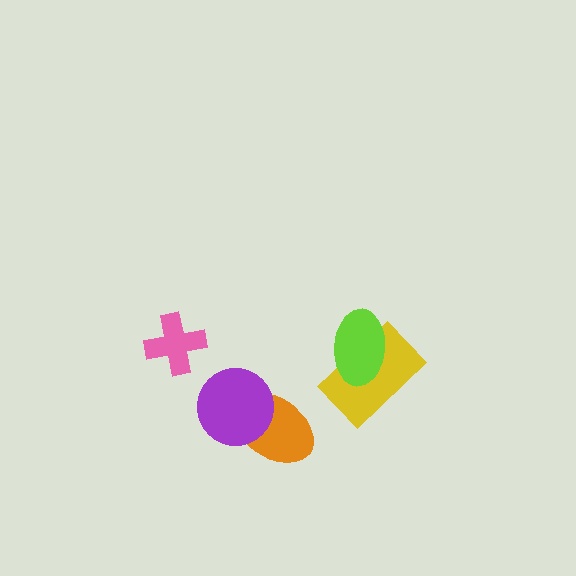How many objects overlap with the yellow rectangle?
1 object overlaps with the yellow rectangle.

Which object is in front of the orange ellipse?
The purple circle is in front of the orange ellipse.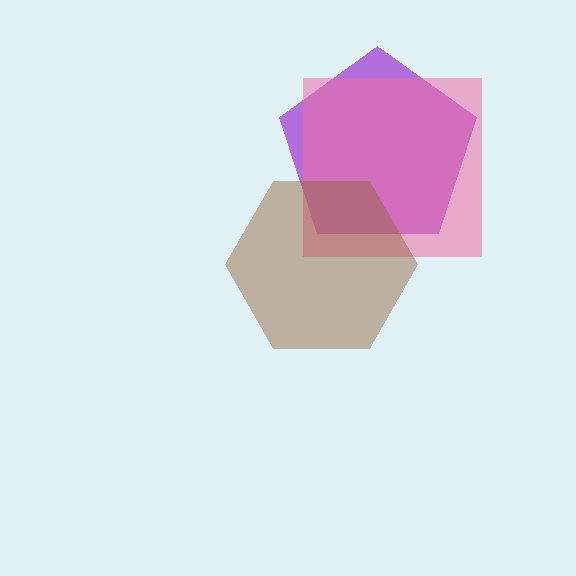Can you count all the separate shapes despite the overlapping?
Yes, there are 3 separate shapes.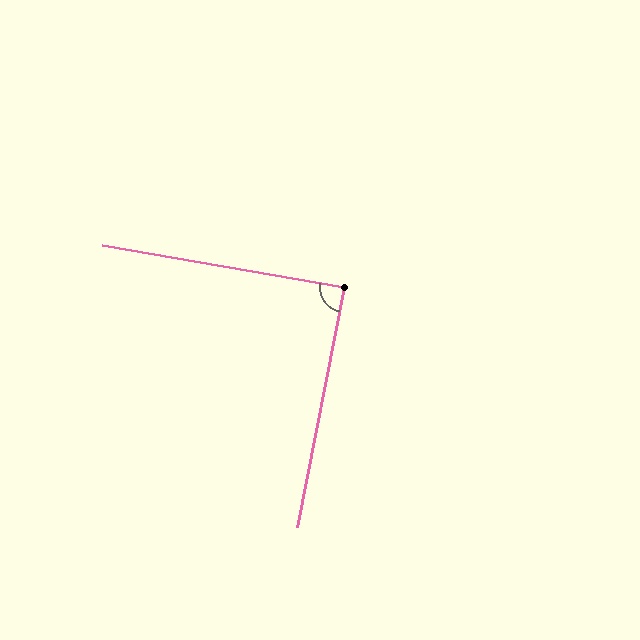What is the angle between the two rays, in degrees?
Approximately 89 degrees.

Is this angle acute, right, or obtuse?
It is approximately a right angle.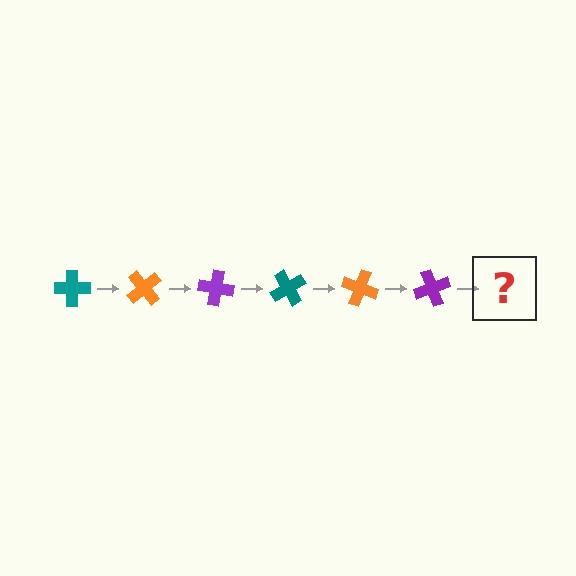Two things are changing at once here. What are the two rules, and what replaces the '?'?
The two rules are that it rotates 50 degrees each step and the color cycles through teal, orange, and purple. The '?' should be a teal cross, rotated 300 degrees from the start.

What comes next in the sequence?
The next element should be a teal cross, rotated 300 degrees from the start.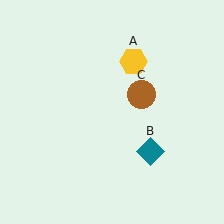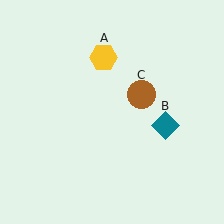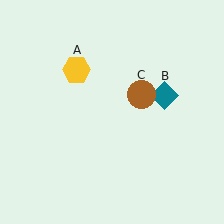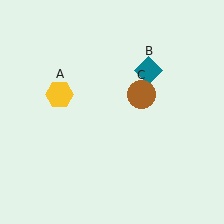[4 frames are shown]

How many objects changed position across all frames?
2 objects changed position: yellow hexagon (object A), teal diamond (object B).